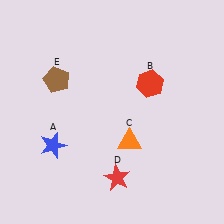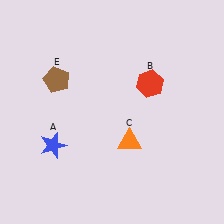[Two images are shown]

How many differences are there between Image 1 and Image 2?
There is 1 difference between the two images.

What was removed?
The red star (D) was removed in Image 2.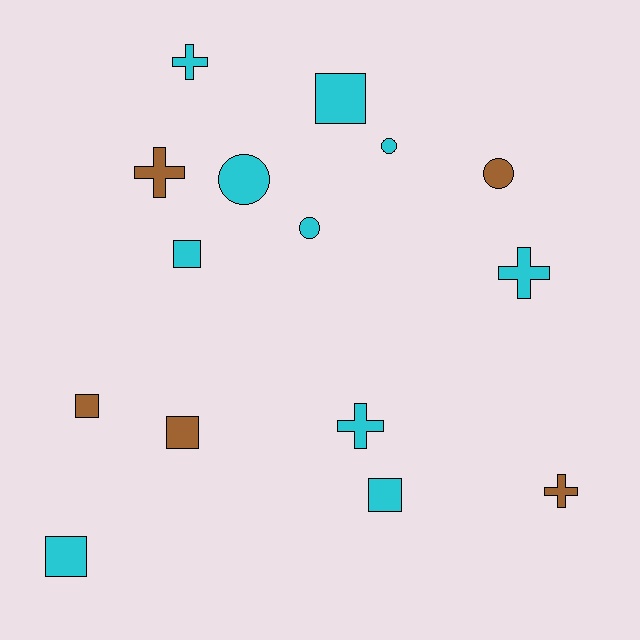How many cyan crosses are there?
There are 3 cyan crosses.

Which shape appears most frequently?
Square, with 6 objects.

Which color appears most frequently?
Cyan, with 10 objects.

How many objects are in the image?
There are 15 objects.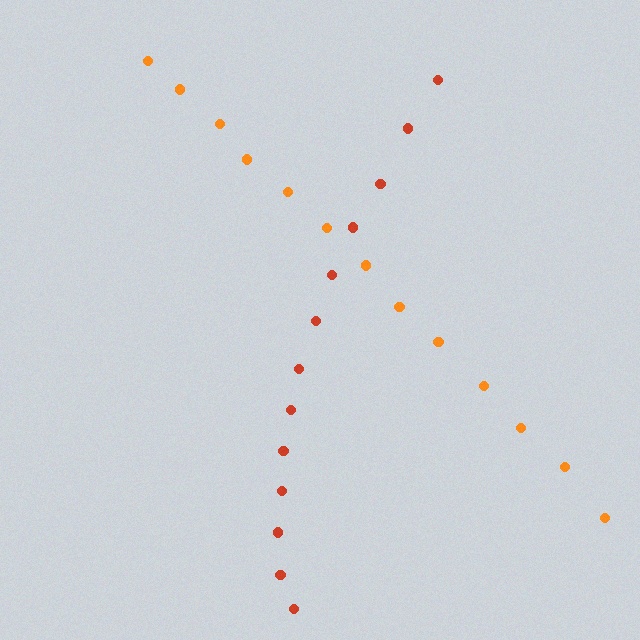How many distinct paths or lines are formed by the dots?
There are 2 distinct paths.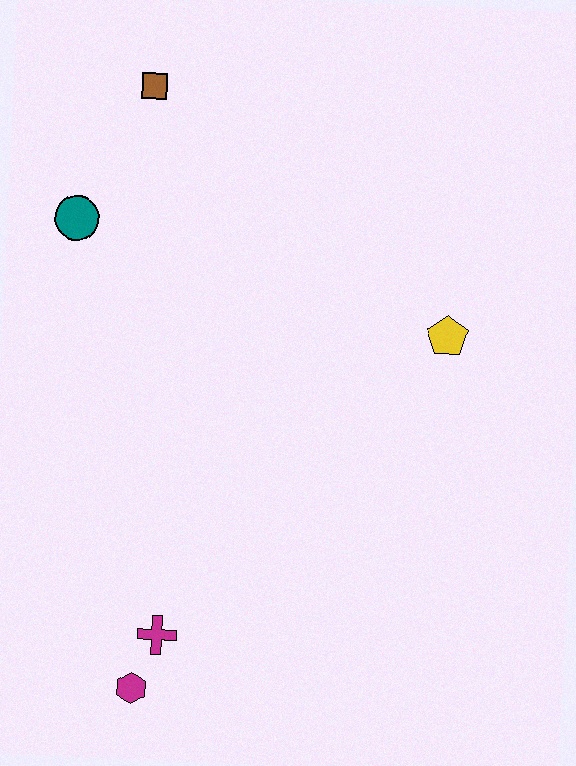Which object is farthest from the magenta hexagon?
The brown square is farthest from the magenta hexagon.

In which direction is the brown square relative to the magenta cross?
The brown square is above the magenta cross.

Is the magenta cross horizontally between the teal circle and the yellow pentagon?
Yes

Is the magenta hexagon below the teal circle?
Yes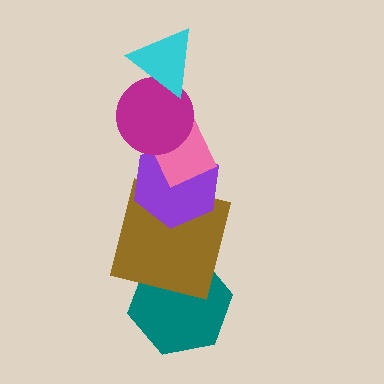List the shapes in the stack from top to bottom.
From top to bottom: the cyan triangle, the magenta circle, the pink rectangle, the purple hexagon, the brown square, the teal hexagon.